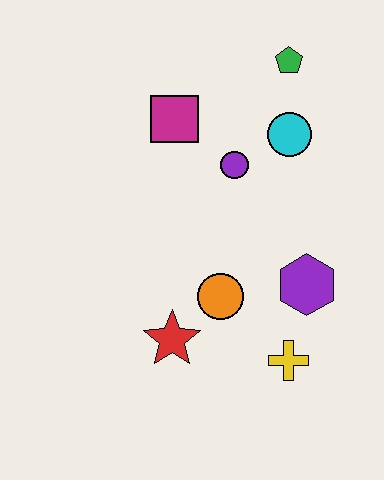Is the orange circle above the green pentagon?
No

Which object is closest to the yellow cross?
The purple hexagon is closest to the yellow cross.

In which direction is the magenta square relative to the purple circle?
The magenta square is to the left of the purple circle.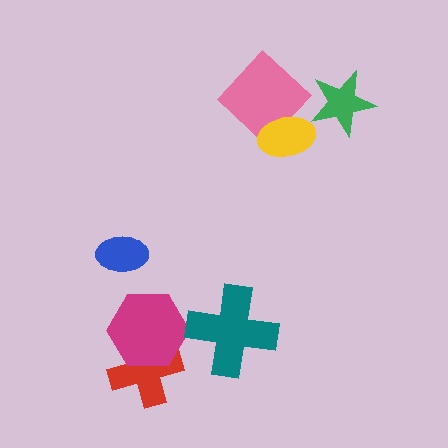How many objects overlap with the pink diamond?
1 object overlaps with the pink diamond.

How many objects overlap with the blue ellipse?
0 objects overlap with the blue ellipse.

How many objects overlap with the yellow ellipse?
1 object overlaps with the yellow ellipse.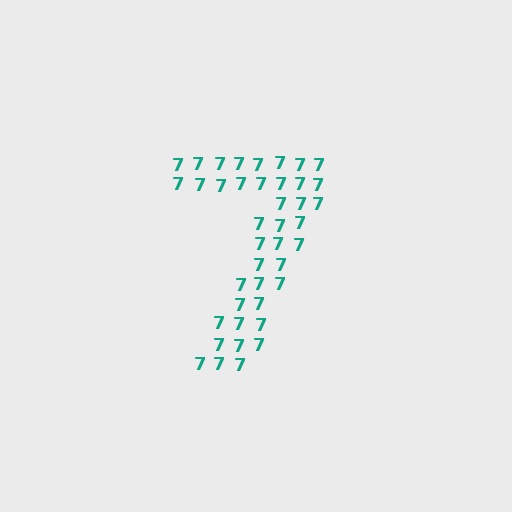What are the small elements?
The small elements are digit 7's.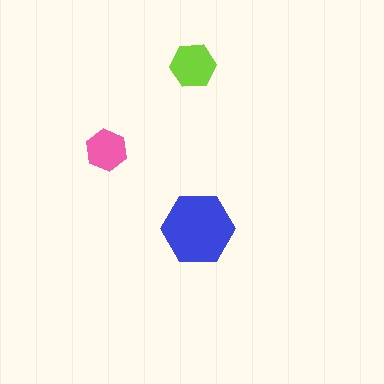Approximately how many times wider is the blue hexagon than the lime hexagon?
About 1.5 times wider.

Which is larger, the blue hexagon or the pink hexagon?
The blue one.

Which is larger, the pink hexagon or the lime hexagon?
The lime one.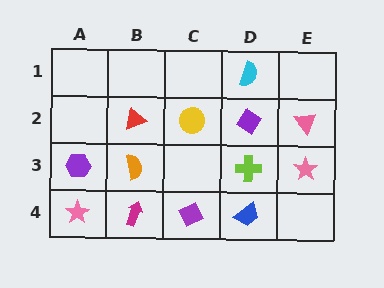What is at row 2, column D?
A purple diamond.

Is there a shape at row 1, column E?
No, that cell is empty.